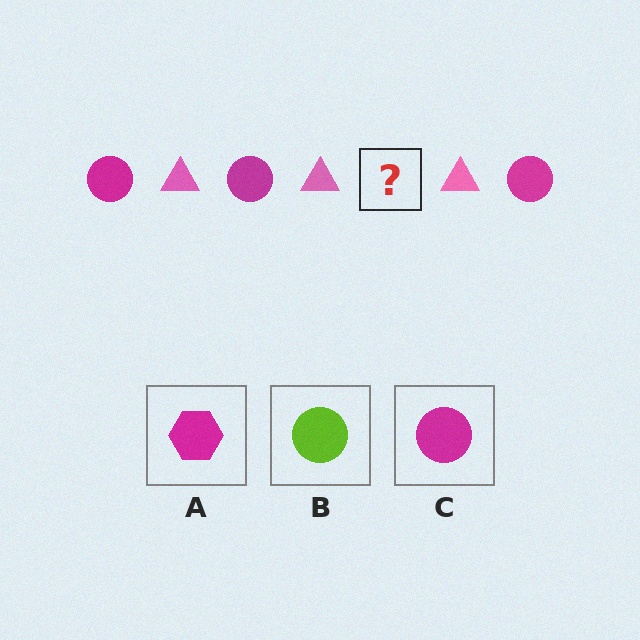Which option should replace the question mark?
Option C.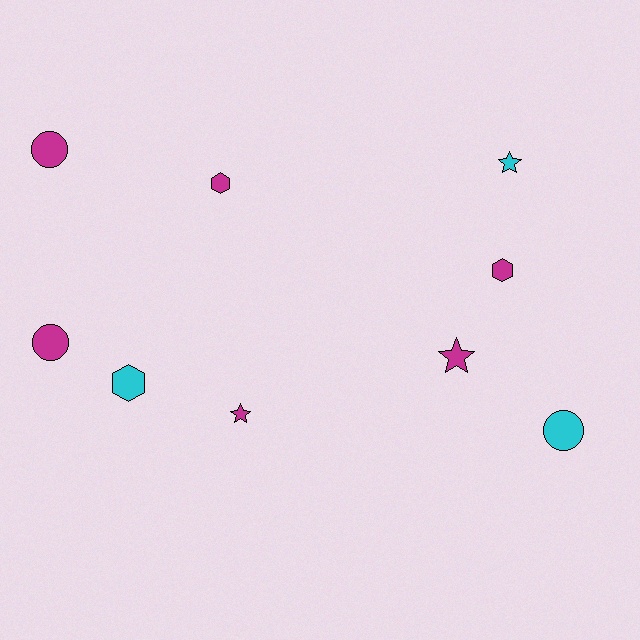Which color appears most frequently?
Magenta, with 6 objects.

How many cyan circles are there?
There is 1 cyan circle.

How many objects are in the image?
There are 9 objects.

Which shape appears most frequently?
Hexagon, with 3 objects.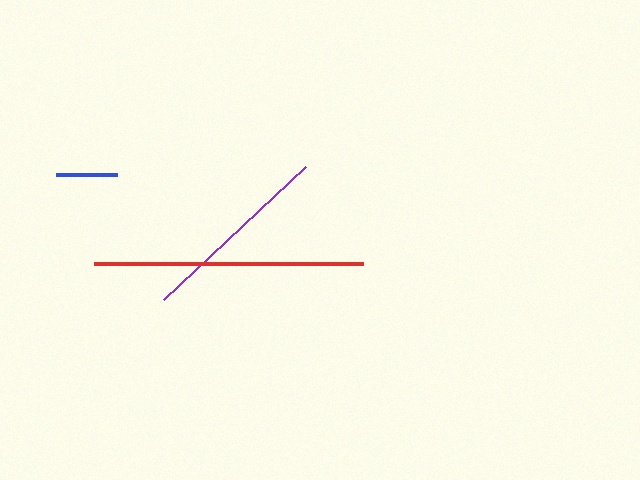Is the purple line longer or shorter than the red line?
The red line is longer than the purple line.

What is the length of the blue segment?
The blue segment is approximately 61 pixels long.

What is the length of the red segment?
The red segment is approximately 270 pixels long.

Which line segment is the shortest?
The blue line is the shortest at approximately 61 pixels.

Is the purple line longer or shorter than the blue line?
The purple line is longer than the blue line.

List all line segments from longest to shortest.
From longest to shortest: red, purple, blue.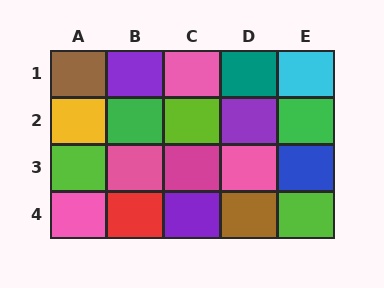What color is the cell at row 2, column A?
Yellow.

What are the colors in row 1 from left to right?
Brown, purple, pink, teal, cyan.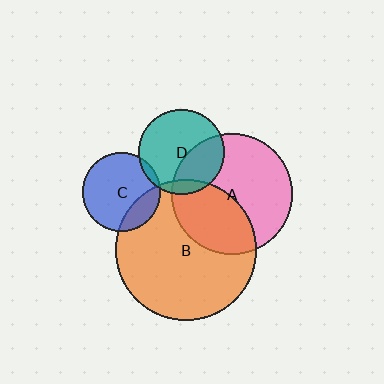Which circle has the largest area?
Circle B (orange).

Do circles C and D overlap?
Yes.